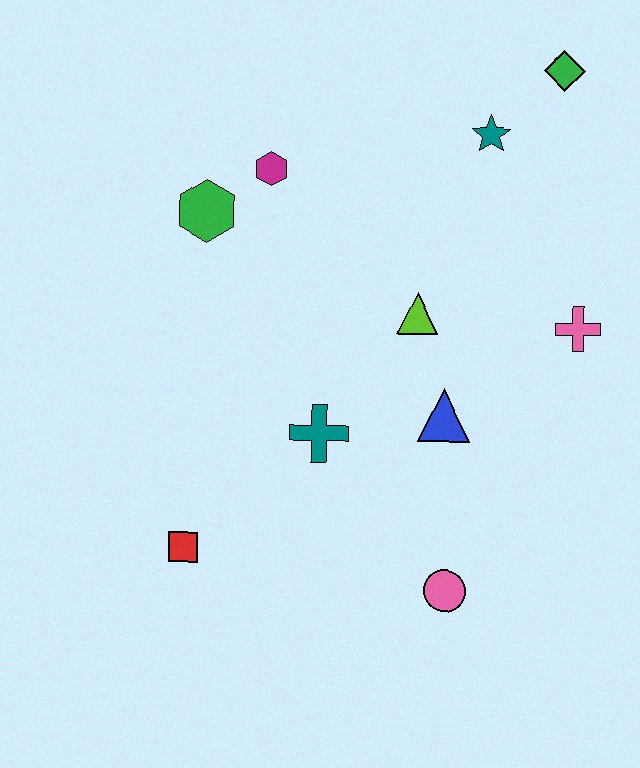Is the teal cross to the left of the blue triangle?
Yes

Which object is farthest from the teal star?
The red square is farthest from the teal star.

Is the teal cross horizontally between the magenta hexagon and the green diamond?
Yes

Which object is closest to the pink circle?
The blue triangle is closest to the pink circle.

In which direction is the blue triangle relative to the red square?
The blue triangle is to the right of the red square.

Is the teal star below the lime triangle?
No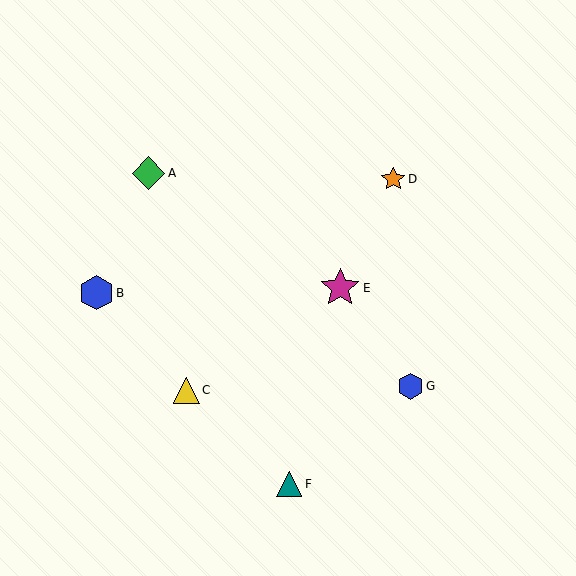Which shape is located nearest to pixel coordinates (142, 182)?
The green diamond (labeled A) at (149, 173) is nearest to that location.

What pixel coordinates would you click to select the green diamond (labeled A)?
Click at (149, 173) to select the green diamond A.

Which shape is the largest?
The magenta star (labeled E) is the largest.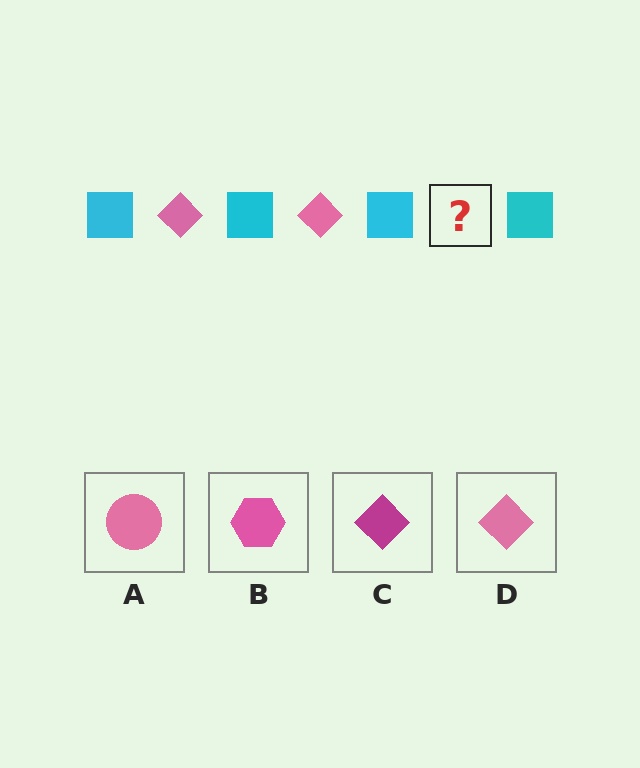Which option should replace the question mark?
Option D.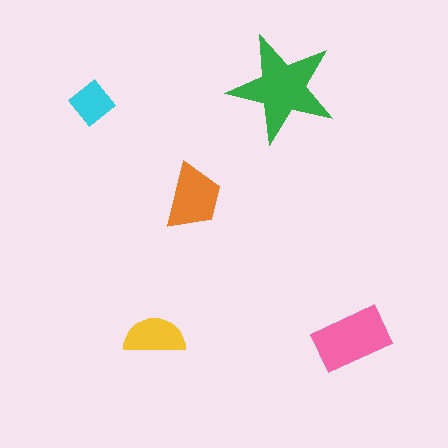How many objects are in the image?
There are 5 objects in the image.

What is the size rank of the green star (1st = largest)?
1st.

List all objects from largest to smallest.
The green star, the pink rectangle, the orange trapezoid, the yellow semicircle, the cyan diamond.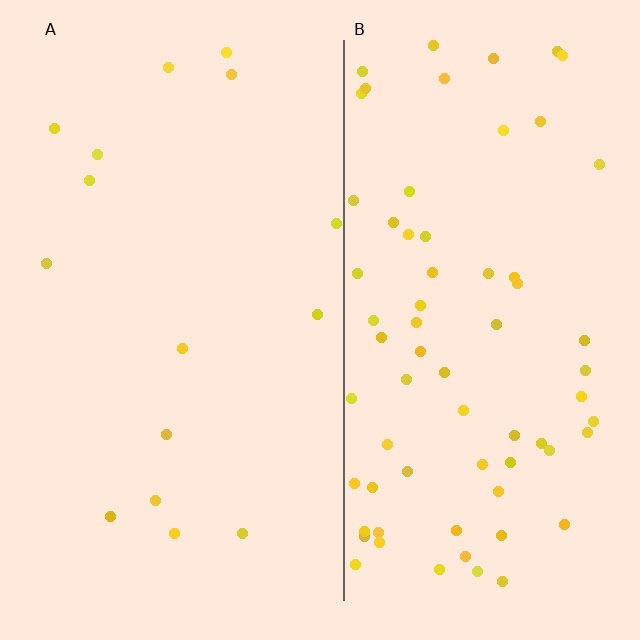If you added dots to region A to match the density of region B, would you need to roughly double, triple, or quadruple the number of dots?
Approximately quadruple.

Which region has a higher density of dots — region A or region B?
B (the right).